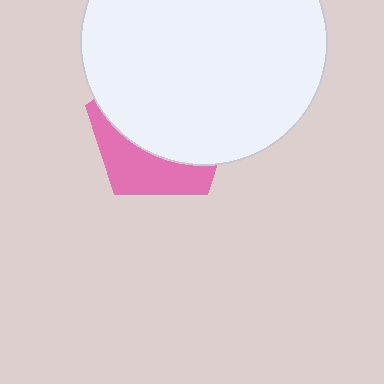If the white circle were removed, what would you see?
You would see the complete pink pentagon.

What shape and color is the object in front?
The object in front is a white circle.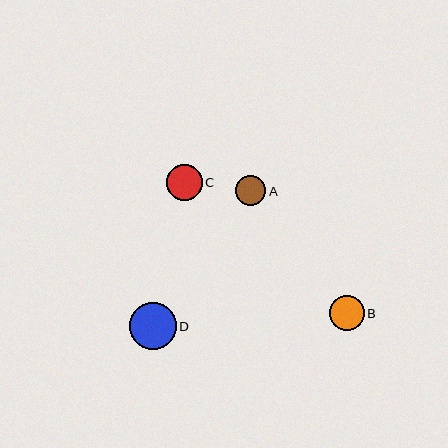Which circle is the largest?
Circle D is the largest with a size of approximately 47 pixels.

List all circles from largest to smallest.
From largest to smallest: D, C, B, A.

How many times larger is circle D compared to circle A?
Circle D is approximately 1.6 times the size of circle A.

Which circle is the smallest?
Circle A is the smallest with a size of approximately 30 pixels.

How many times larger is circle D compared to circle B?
Circle D is approximately 1.4 times the size of circle B.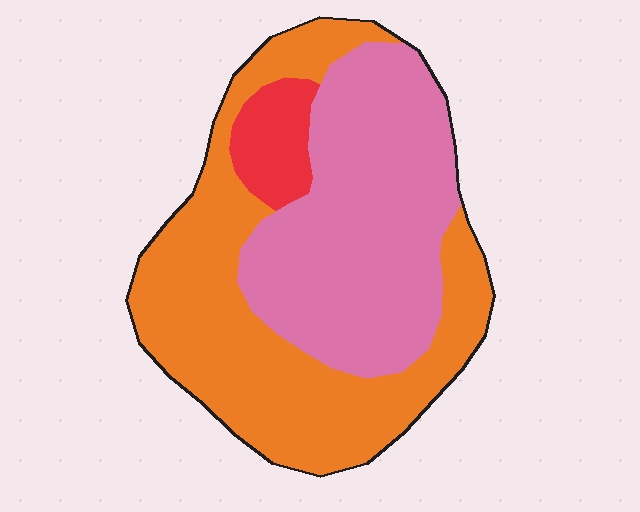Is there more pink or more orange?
Orange.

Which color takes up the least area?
Red, at roughly 10%.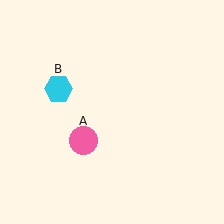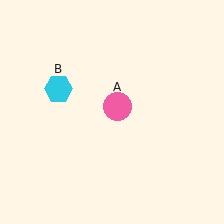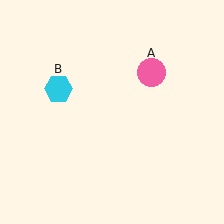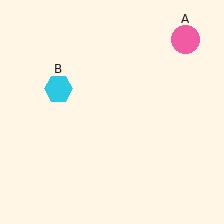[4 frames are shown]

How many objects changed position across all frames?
1 object changed position: pink circle (object A).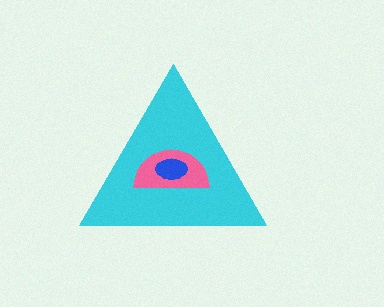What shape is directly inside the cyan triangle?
The pink semicircle.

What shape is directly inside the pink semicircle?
The blue ellipse.